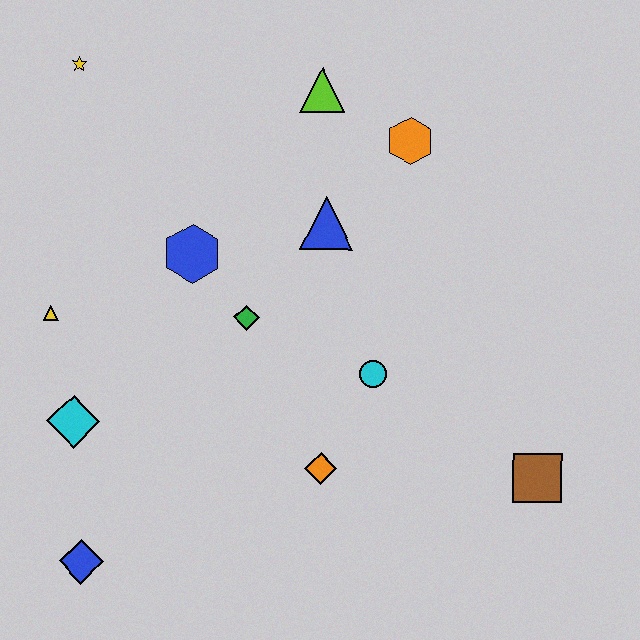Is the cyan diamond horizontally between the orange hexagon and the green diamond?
No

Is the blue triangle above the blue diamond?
Yes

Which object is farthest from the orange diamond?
The yellow star is farthest from the orange diamond.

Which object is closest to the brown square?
The cyan circle is closest to the brown square.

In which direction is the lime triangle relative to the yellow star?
The lime triangle is to the right of the yellow star.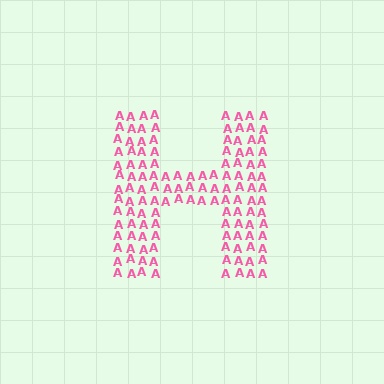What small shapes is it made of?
It is made of small letter A's.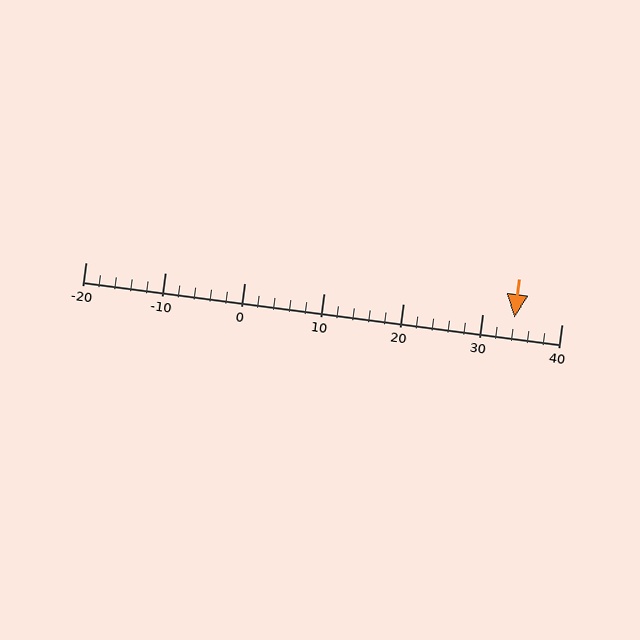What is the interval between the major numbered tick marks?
The major tick marks are spaced 10 units apart.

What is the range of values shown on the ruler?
The ruler shows values from -20 to 40.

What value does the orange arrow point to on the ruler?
The orange arrow points to approximately 34.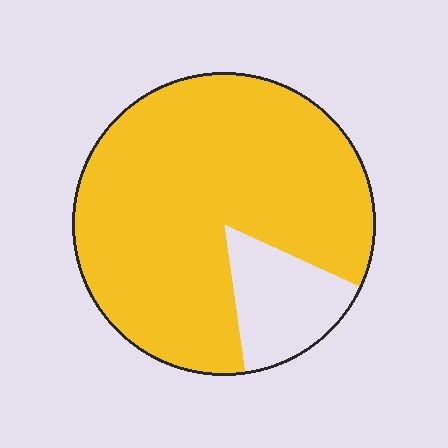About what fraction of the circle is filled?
About five sixths (5/6).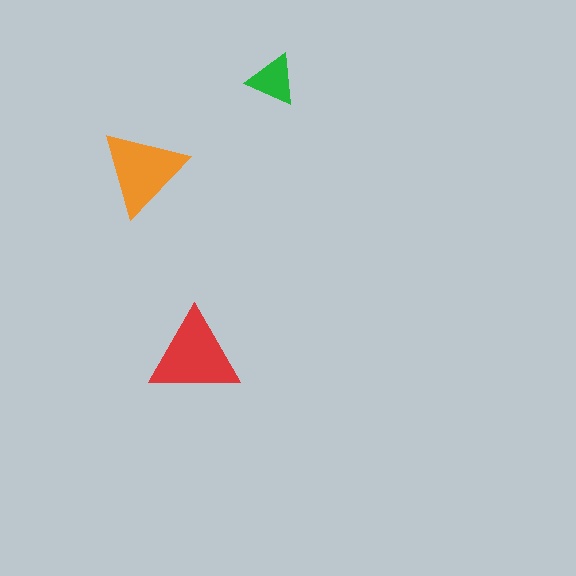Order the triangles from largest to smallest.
the red one, the orange one, the green one.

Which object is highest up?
The green triangle is topmost.